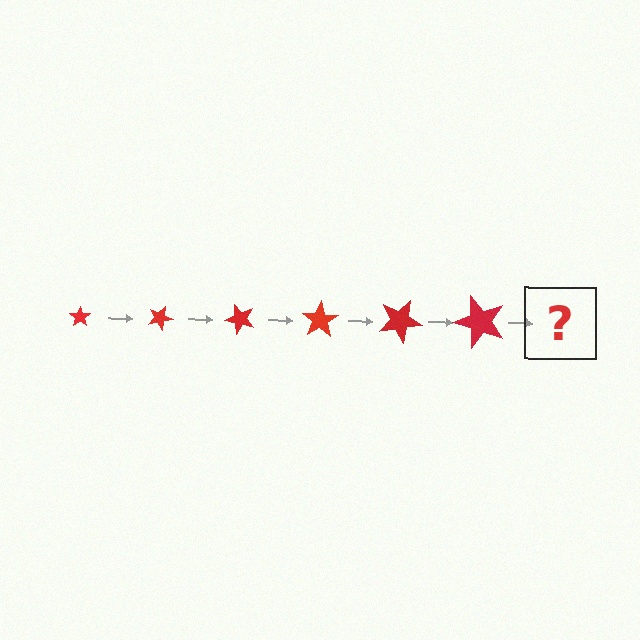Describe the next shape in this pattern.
It should be a star, larger than the previous one and rotated 150 degrees from the start.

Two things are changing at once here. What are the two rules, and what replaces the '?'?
The two rules are that the star grows larger each step and it rotates 25 degrees each step. The '?' should be a star, larger than the previous one and rotated 150 degrees from the start.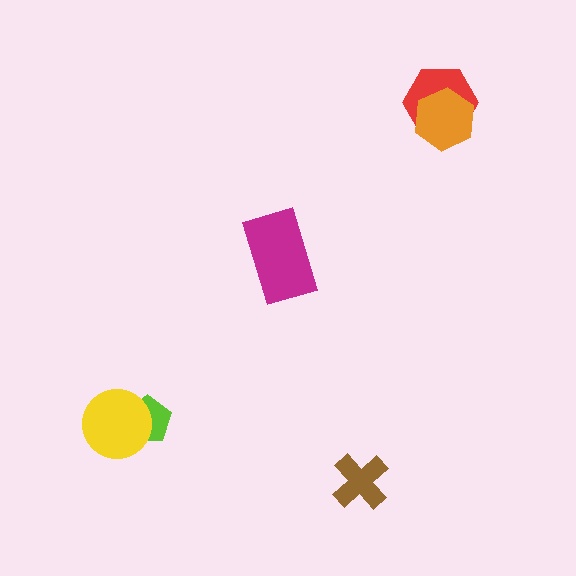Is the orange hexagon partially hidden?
No, no other shape covers it.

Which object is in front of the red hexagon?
The orange hexagon is in front of the red hexagon.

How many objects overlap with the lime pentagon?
1 object overlaps with the lime pentagon.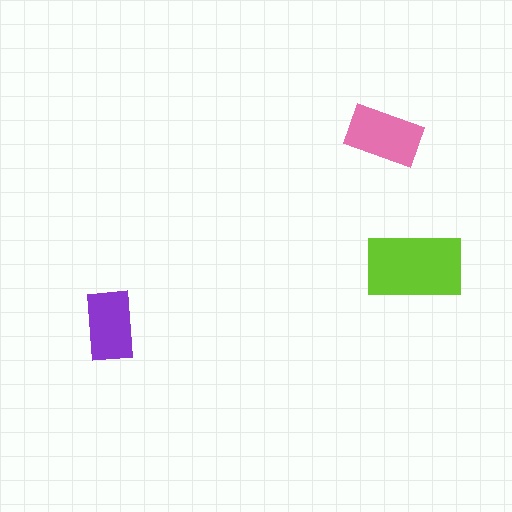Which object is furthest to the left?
The purple rectangle is leftmost.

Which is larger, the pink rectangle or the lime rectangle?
The lime one.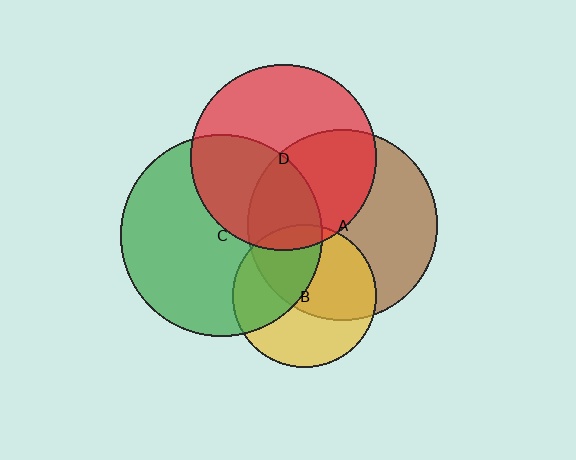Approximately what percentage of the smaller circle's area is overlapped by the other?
Approximately 30%.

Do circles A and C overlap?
Yes.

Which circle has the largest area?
Circle C (green).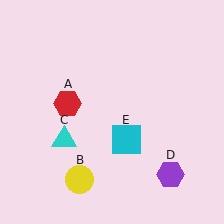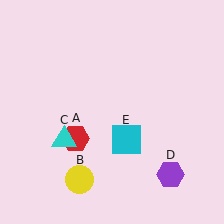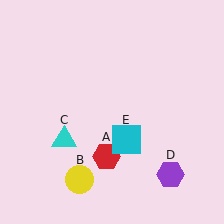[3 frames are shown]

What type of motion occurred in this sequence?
The red hexagon (object A) rotated counterclockwise around the center of the scene.